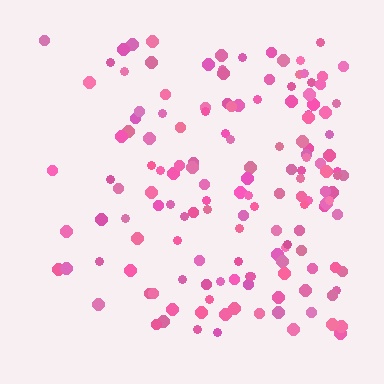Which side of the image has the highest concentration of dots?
The right.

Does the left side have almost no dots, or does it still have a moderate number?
Still a moderate number, just noticeably fewer than the right.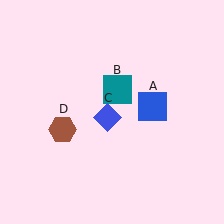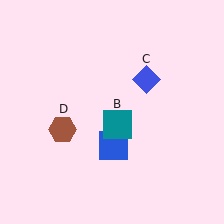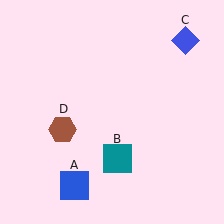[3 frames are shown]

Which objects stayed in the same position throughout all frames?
Brown hexagon (object D) remained stationary.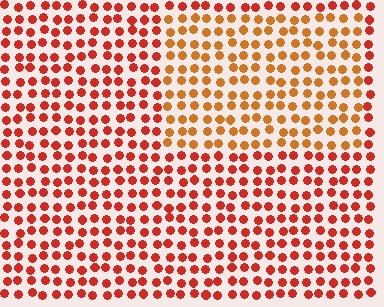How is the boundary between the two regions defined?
The boundary is defined purely by a slight shift in hue (about 27 degrees). Spacing, size, and orientation are identical on both sides.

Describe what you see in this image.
The image is filled with small red elements in a uniform arrangement. A rectangle-shaped region is visible where the elements are tinted to a slightly different hue, forming a subtle color boundary.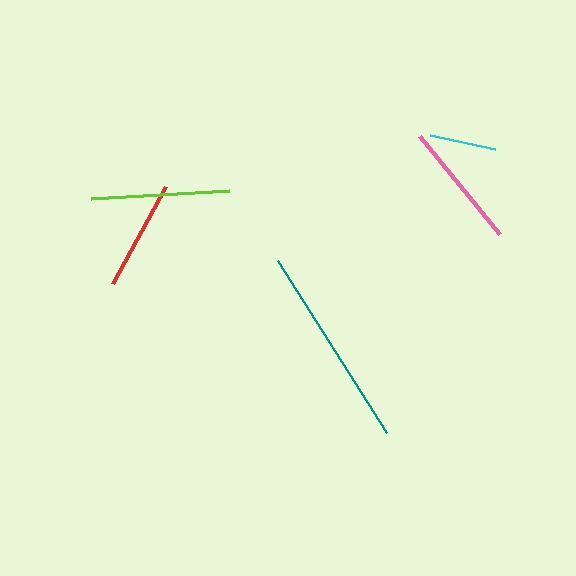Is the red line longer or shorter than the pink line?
The pink line is longer than the red line.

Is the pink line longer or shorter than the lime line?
The lime line is longer than the pink line.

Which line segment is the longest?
The teal line is the longest at approximately 204 pixels.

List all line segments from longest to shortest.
From longest to shortest: teal, lime, pink, red, cyan.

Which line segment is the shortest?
The cyan line is the shortest at approximately 66 pixels.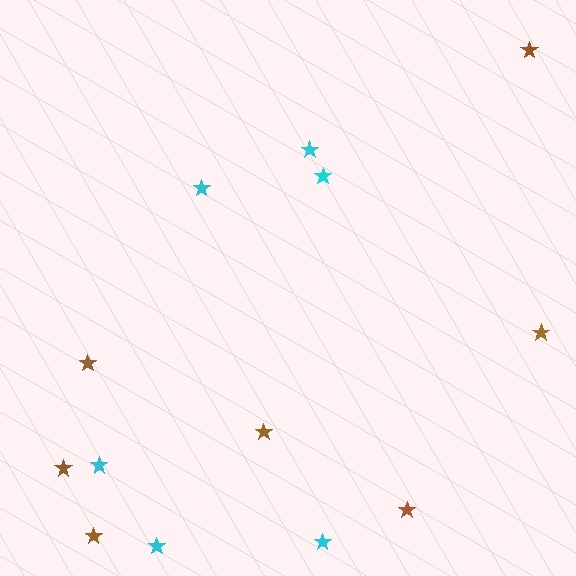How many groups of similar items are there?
There are 2 groups: one group of brown stars (7) and one group of cyan stars (6).